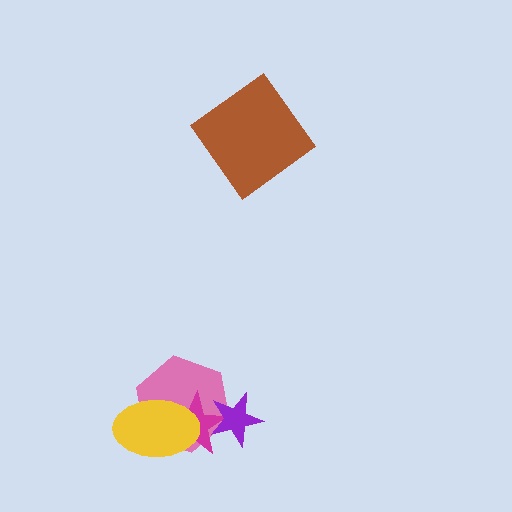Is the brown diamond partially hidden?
No, no other shape covers it.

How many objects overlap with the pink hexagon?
3 objects overlap with the pink hexagon.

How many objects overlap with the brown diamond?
0 objects overlap with the brown diamond.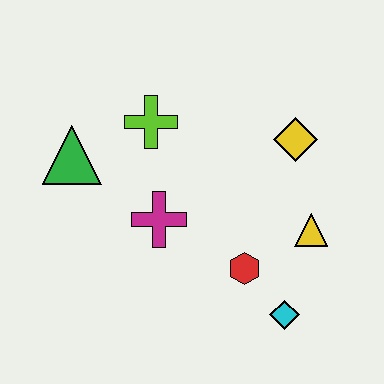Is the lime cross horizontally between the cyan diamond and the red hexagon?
No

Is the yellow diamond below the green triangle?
No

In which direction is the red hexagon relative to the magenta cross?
The red hexagon is to the right of the magenta cross.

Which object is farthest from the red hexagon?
The green triangle is farthest from the red hexagon.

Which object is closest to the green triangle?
The lime cross is closest to the green triangle.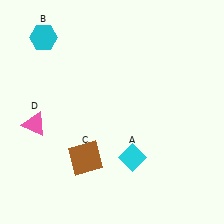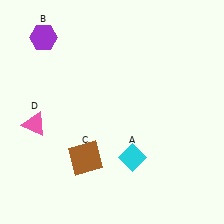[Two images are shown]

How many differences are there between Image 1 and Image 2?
There is 1 difference between the two images.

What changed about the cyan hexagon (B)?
In Image 1, B is cyan. In Image 2, it changed to purple.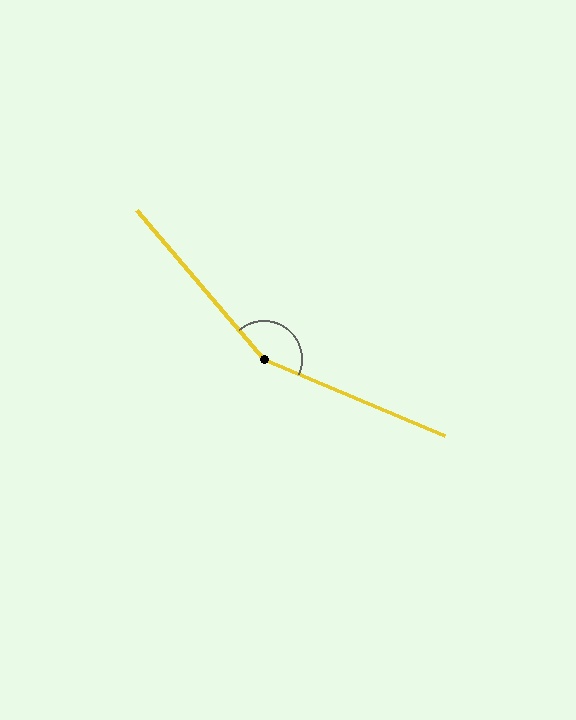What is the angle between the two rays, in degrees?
Approximately 153 degrees.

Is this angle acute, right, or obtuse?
It is obtuse.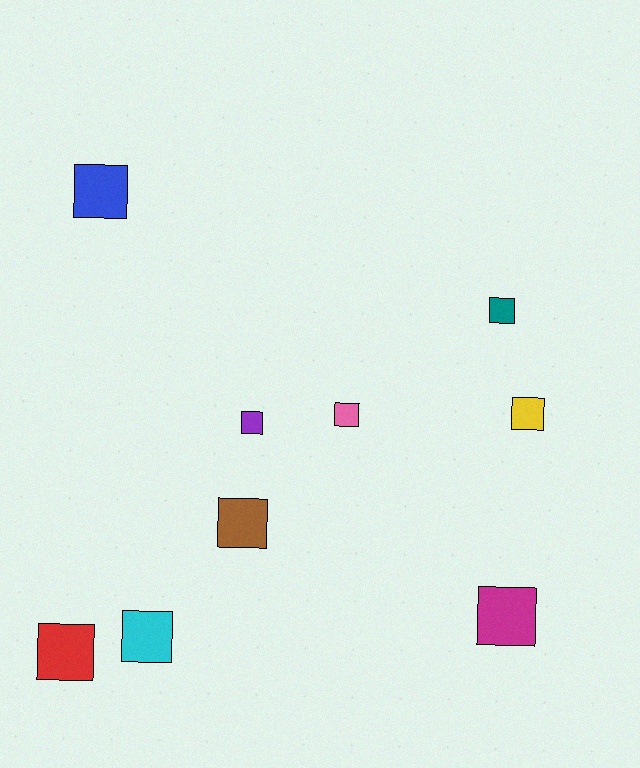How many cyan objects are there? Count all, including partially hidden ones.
There is 1 cyan object.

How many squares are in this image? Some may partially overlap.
There are 9 squares.